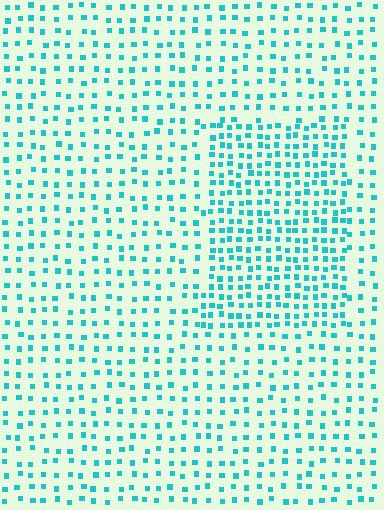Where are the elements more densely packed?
The elements are more densely packed inside the rectangle boundary.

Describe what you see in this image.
The image contains small cyan elements arranged at two different densities. A rectangle-shaped region is visible where the elements are more densely packed than the surrounding area.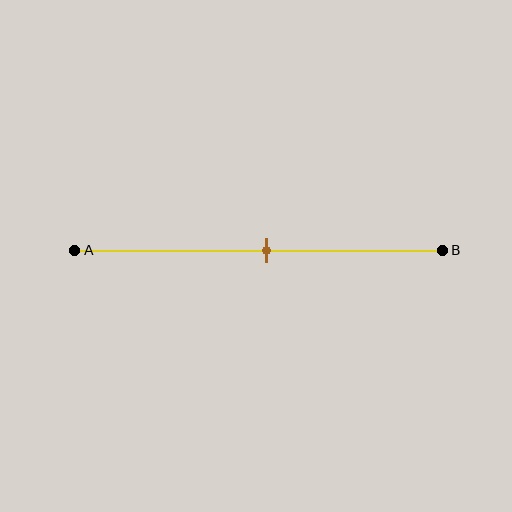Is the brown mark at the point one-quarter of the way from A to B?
No, the mark is at about 50% from A, not at the 25% one-quarter point.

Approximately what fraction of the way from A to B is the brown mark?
The brown mark is approximately 50% of the way from A to B.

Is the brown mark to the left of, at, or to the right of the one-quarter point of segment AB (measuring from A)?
The brown mark is to the right of the one-quarter point of segment AB.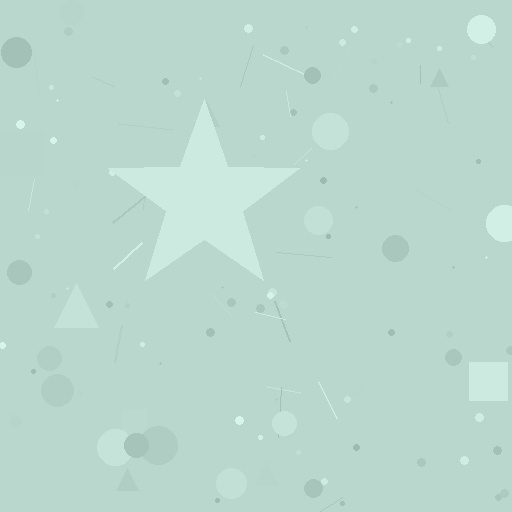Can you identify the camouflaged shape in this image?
The camouflaged shape is a star.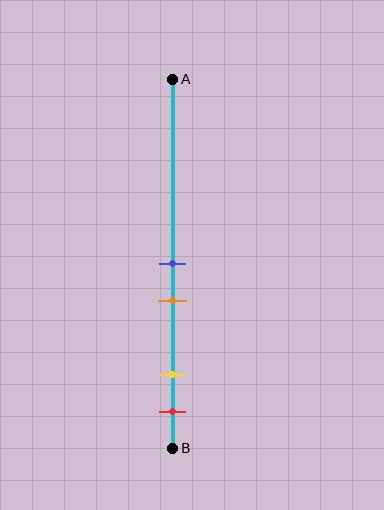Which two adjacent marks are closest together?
The blue and orange marks are the closest adjacent pair.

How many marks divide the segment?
There are 4 marks dividing the segment.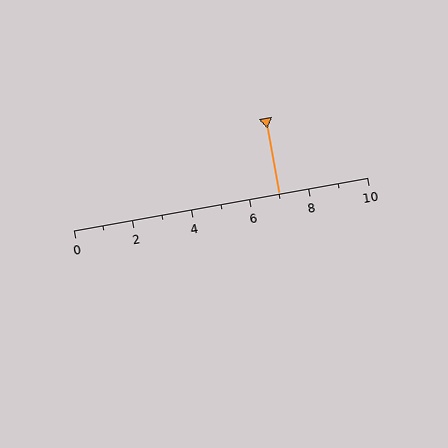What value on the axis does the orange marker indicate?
The marker indicates approximately 7.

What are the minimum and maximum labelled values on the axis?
The axis runs from 0 to 10.